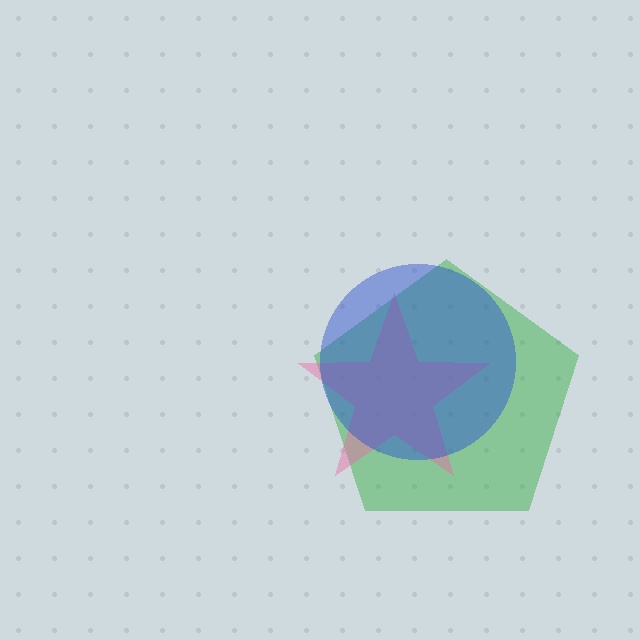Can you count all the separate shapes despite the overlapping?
Yes, there are 3 separate shapes.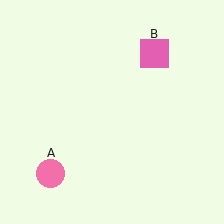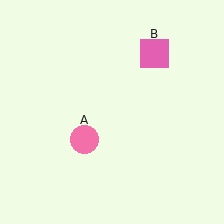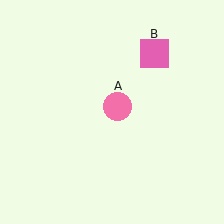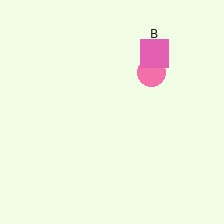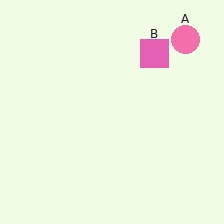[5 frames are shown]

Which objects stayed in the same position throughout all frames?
Pink square (object B) remained stationary.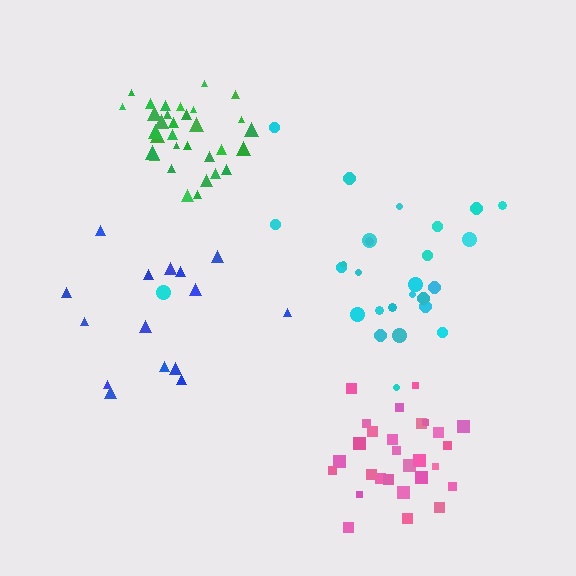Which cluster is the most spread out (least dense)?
Blue.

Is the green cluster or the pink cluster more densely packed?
Green.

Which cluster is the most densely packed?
Green.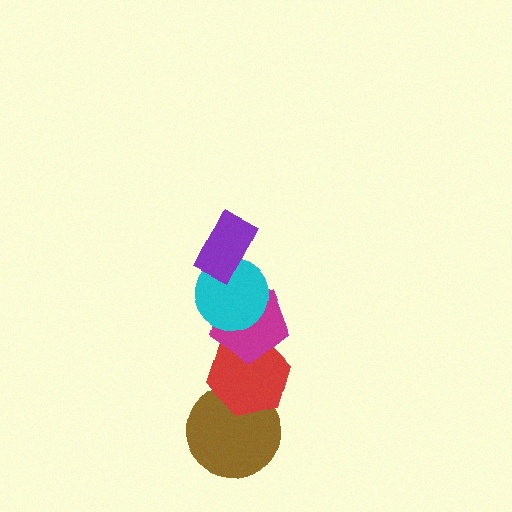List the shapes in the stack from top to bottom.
From top to bottom: the purple rectangle, the cyan circle, the magenta pentagon, the red hexagon, the brown circle.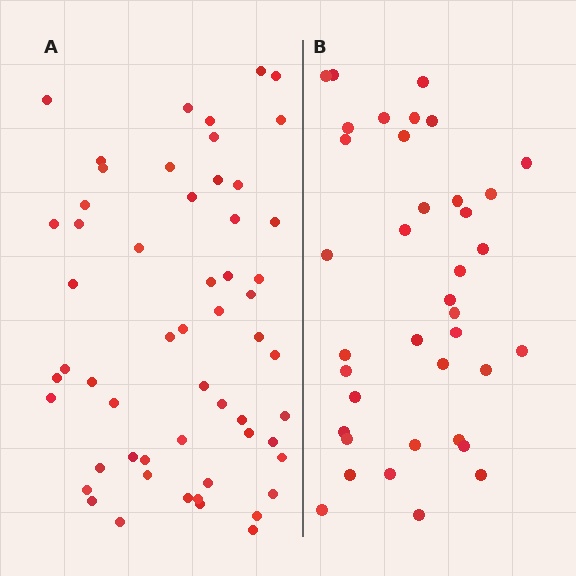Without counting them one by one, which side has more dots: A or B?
Region A (the left region) has more dots.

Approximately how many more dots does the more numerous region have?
Region A has approximately 20 more dots than region B.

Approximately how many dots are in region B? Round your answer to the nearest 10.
About 40 dots. (The exact count is 38, which rounds to 40.)